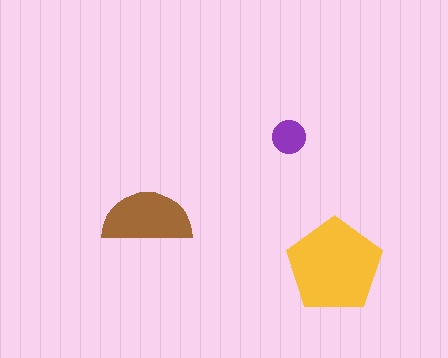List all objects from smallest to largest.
The purple circle, the brown semicircle, the yellow pentagon.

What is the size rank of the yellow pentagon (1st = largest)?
1st.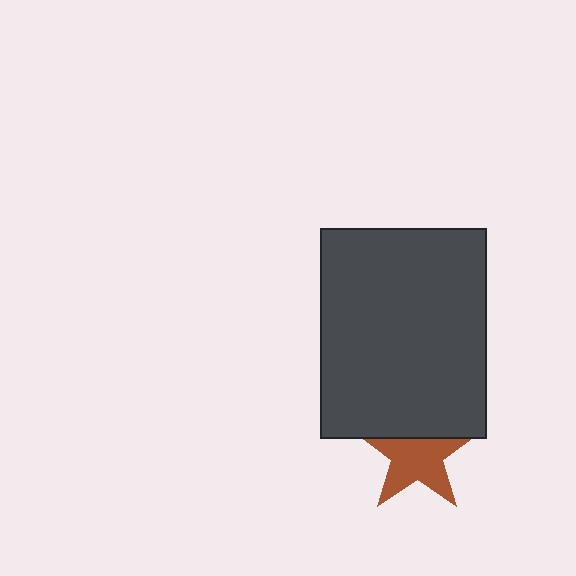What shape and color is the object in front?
The object in front is a dark gray rectangle.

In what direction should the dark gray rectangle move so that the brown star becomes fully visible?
The dark gray rectangle should move up. That is the shortest direction to clear the overlap and leave the brown star fully visible.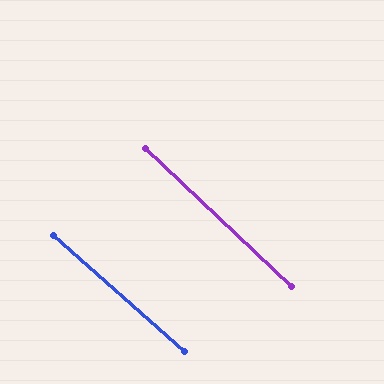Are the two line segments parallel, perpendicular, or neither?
Parallel — their directions differ by only 1.8°.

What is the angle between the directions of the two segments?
Approximately 2 degrees.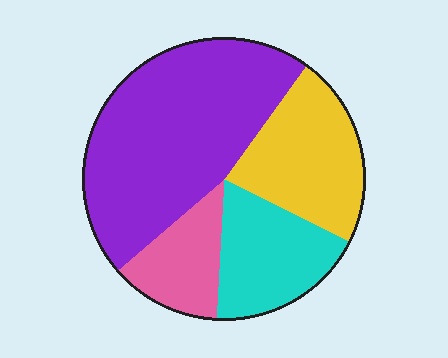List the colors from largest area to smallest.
From largest to smallest: purple, yellow, cyan, pink.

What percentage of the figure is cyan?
Cyan takes up about one fifth (1/5) of the figure.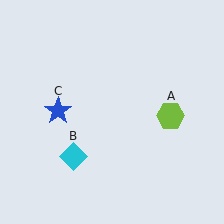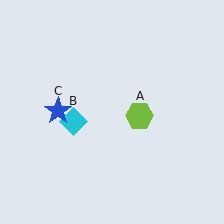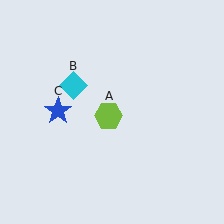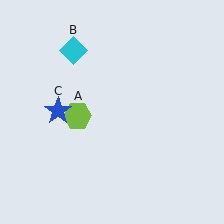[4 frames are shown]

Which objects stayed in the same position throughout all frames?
Blue star (object C) remained stationary.